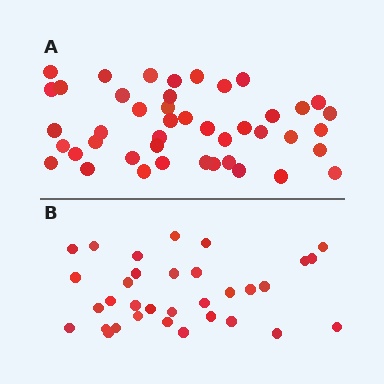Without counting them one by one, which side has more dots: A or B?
Region A (the top region) has more dots.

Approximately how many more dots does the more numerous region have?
Region A has roughly 12 or so more dots than region B.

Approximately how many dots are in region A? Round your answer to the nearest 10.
About 40 dots. (The exact count is 44, which rounds to 40.)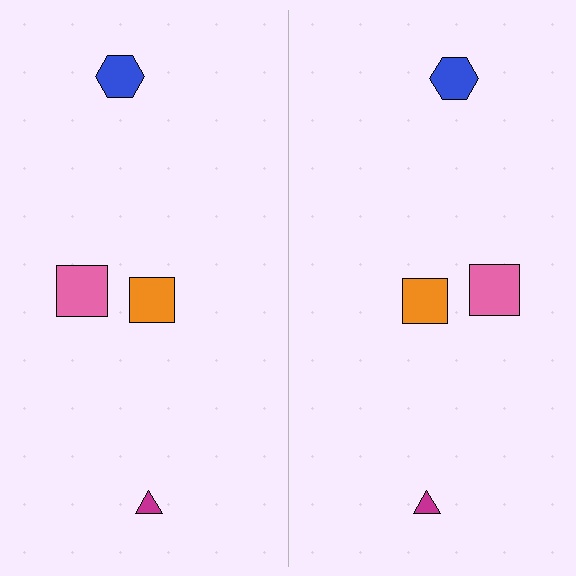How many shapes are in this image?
There are 8 shapes in this image.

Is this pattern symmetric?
Yes, this pattern has bilateral (reflection) symmetry.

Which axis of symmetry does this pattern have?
The pattern has a vertical axis of symmetry running through the center of the image.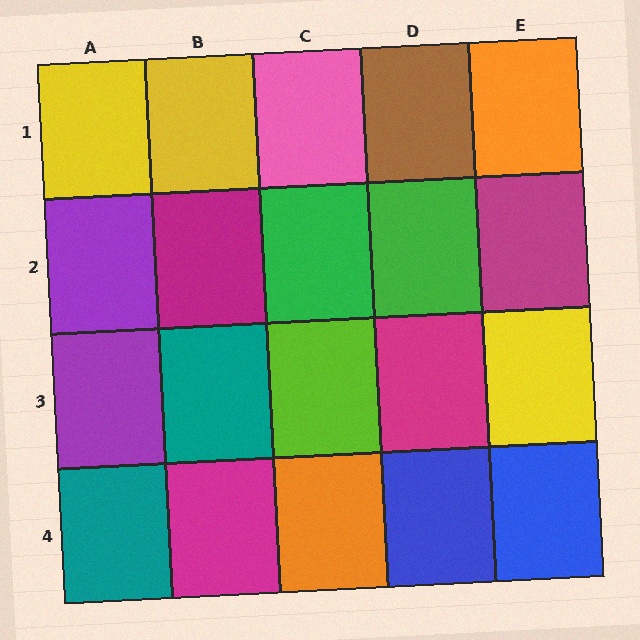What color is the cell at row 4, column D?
Blue.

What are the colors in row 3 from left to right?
Purple, teal, lime, magenta, yellow.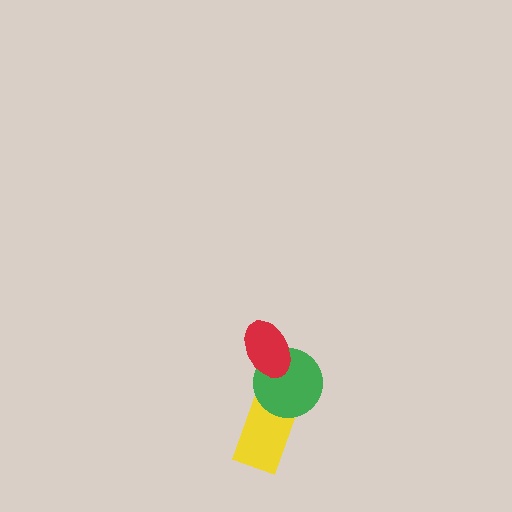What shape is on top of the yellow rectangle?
The green circle is on top of the yellow rectangle.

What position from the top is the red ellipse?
The red ellipse is 1st from the top.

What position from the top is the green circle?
The green circle is 2nd from the top.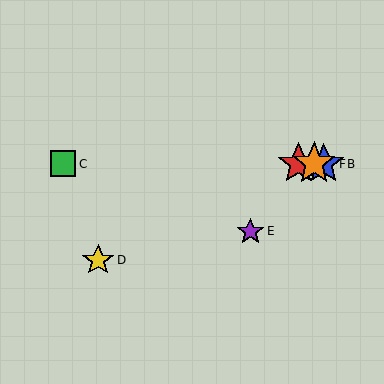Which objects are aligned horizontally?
Objects A, B, C, F are aligned horizontally.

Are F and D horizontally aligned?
No, F is at y≈164 and D is at y≈260.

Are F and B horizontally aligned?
Yes, both are at y≈164.